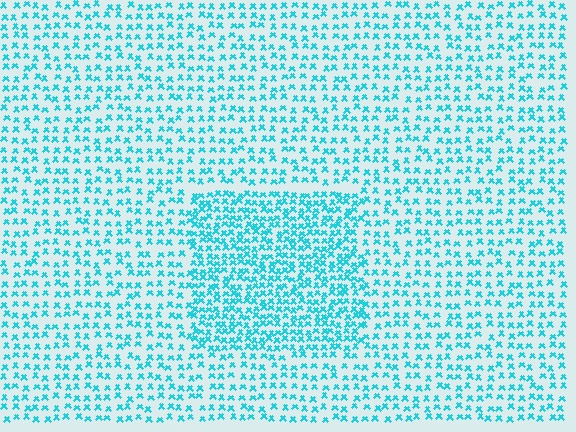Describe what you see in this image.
The image contains small cyan elements arranged at two different densities. A rectangle-shaped region is visible where the elements are more densely packed than the surrounding area.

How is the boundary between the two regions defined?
The boundary is defined by a change in element density (approximately 1.8x ratio). All elements are the same color, size, and shape.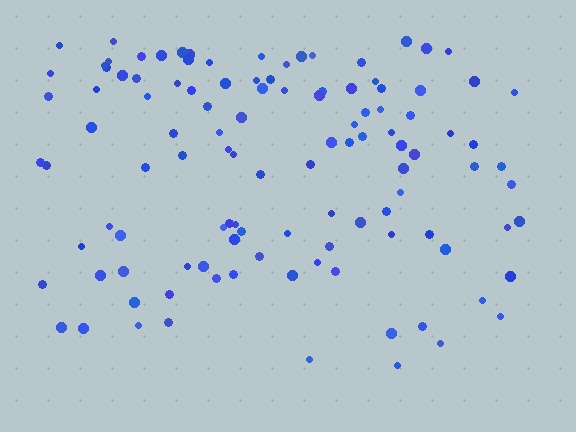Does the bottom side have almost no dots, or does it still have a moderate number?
Still a moderate number, just noticeably fewer than the top.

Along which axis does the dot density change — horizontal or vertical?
Vertical.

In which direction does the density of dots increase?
From bottom to top, with the top side densest.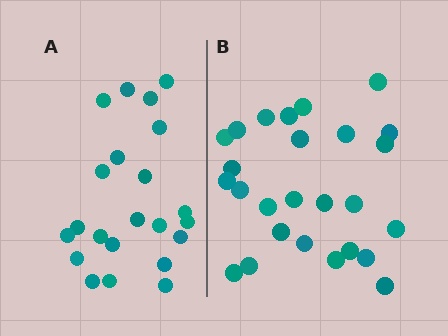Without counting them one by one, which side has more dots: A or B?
Region B (the right region) has more dots.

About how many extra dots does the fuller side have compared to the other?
Region B has about 4 more dots than region A.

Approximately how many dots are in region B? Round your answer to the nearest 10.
About 30 dots. (The exact count is 26, which rounds to 30.)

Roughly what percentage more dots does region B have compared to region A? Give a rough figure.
About 20% more.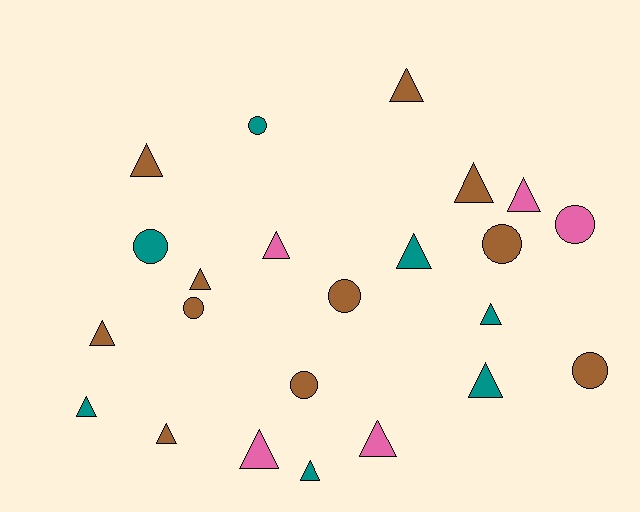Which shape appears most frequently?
Triangle, with 15 objects.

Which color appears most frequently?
Brown, with 11 objects.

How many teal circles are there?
There are 2 teal circles.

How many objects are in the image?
There are 23 objects.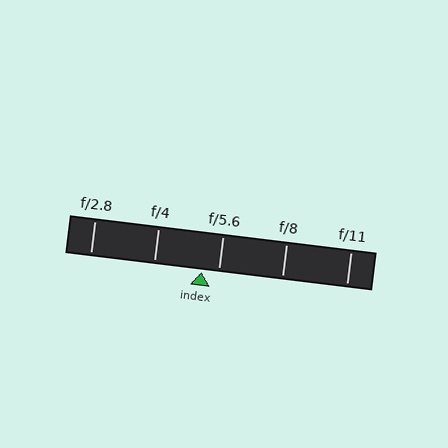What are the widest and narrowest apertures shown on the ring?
The widest aperture shown is f/2.8 and the narrowest is f/11.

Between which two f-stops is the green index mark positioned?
The index mark is between f/4 and f/5.6.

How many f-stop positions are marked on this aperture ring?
There are 5 f-stop positions marked.